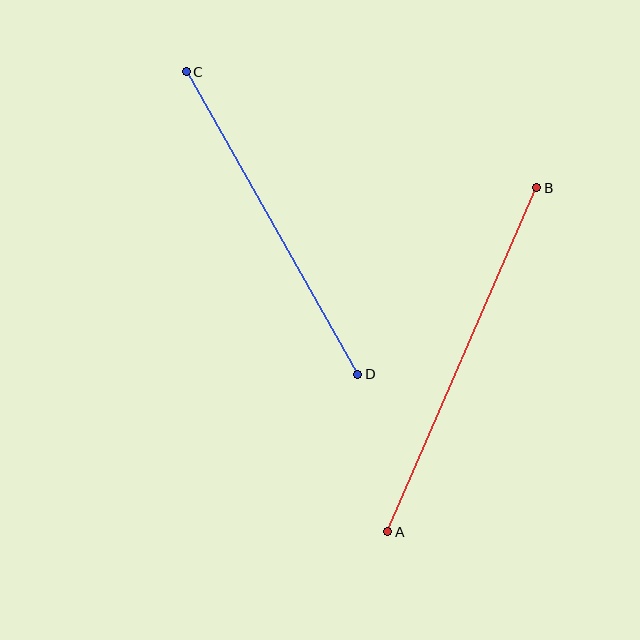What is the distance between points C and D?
The distance is approximately 348 pixels.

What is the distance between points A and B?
The distance is approximately 375 pixels.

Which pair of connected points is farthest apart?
Points A and B are farthest apart.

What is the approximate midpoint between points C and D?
The midpoint is at approximately (272, 223) pixels.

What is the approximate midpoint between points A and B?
The midpoint is at approximately (462, 360) pixels.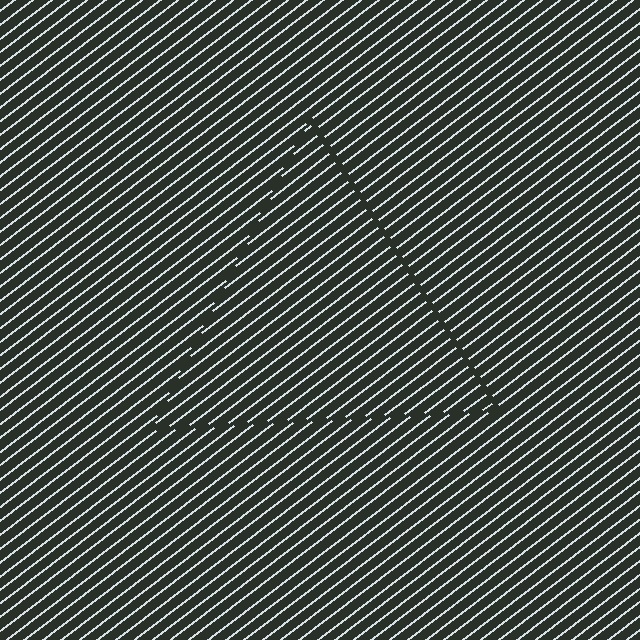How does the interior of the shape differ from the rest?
The interior of the shape contains the same grating, shifted by half a period — the contour is defined by the phase discontinuity where line-ends from the inner and outer gratings abut.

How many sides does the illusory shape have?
3 sides — the line-ends trace a triangle.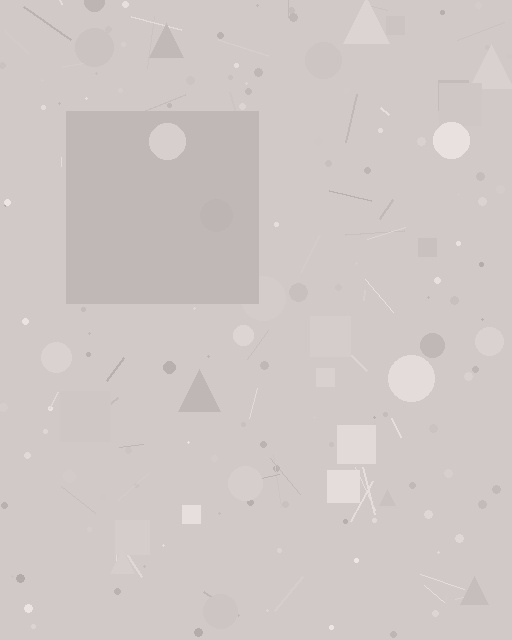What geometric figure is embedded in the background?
A square is embedded in the background.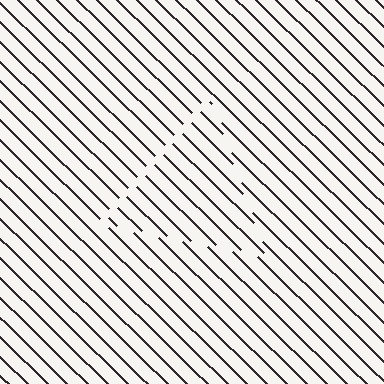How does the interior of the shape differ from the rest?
The interior of the shape contains the same grating, shifted by half a period — the contour is defined by the phase discontinuity where line-ends from the inner and outer gratings abut.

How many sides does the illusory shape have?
3 sides — the line-ends trace a triangle.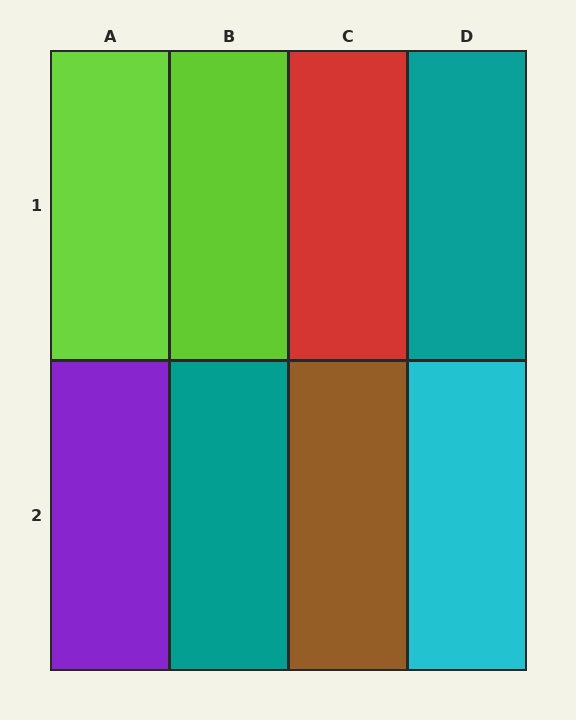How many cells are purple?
1 cell is purple.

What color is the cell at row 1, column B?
Lime.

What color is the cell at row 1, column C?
Red.